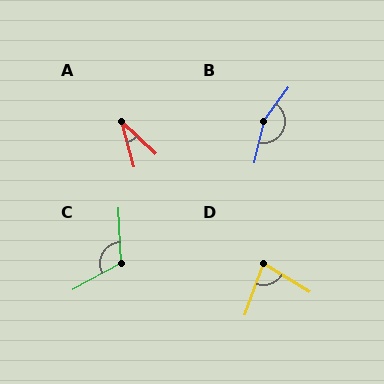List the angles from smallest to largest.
A (32°), D (78°), C (115°), B (157°).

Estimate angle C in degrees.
Approximately 115 degrees.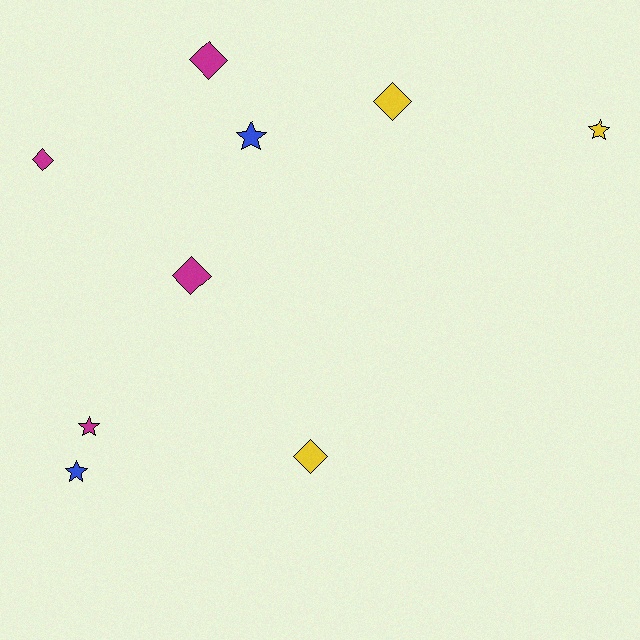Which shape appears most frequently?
Diamond, with 5 objects.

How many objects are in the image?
There are 9 objects.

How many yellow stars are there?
There is 1 yellow star.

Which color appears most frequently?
Magenta, with 4 objects.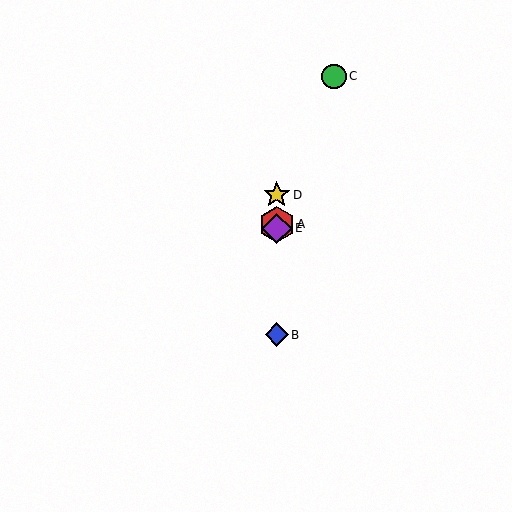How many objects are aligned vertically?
4 objects (A, B, D, E) are aligned vertically.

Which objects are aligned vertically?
Objects A, B, D, E are aligned vertically.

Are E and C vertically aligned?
No, E is at x≈277 and C is at x≈334.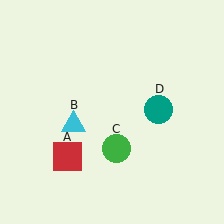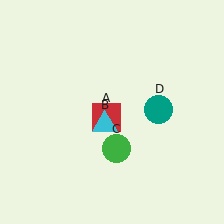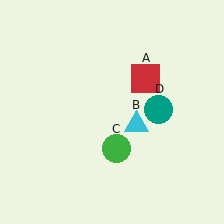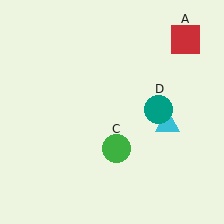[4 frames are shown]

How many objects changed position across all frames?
2 objects changed position: red square (object A), cyan triangle (object B).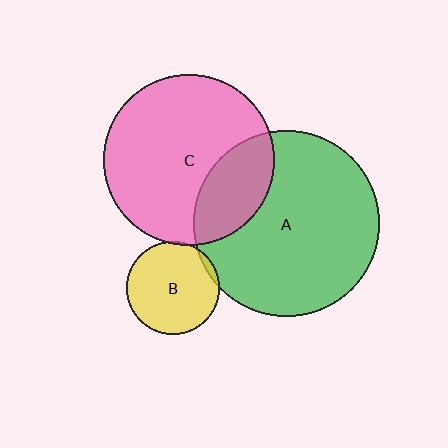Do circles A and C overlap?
Yes.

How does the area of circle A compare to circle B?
Approximately 4.0 times.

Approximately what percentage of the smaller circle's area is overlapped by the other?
Approximately 25%.